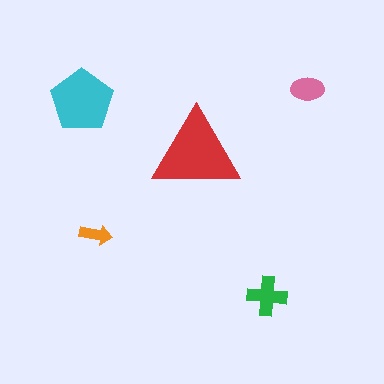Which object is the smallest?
The orange arrow.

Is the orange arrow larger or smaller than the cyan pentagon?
Smaller.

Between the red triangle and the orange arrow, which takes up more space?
The red triangle.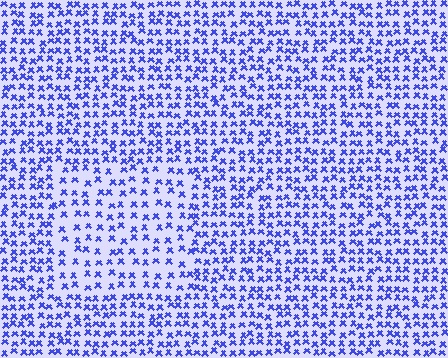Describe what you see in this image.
The image contains small blue elements arranged at two different densities. A rectangle-shaped region is visible where the elements are less densely packed than the surrounding area.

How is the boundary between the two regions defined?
The boundary is defined by a change in element density (approximately 1.6x ratio). All elements are the same color, size, and shape.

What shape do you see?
I see a rectangle.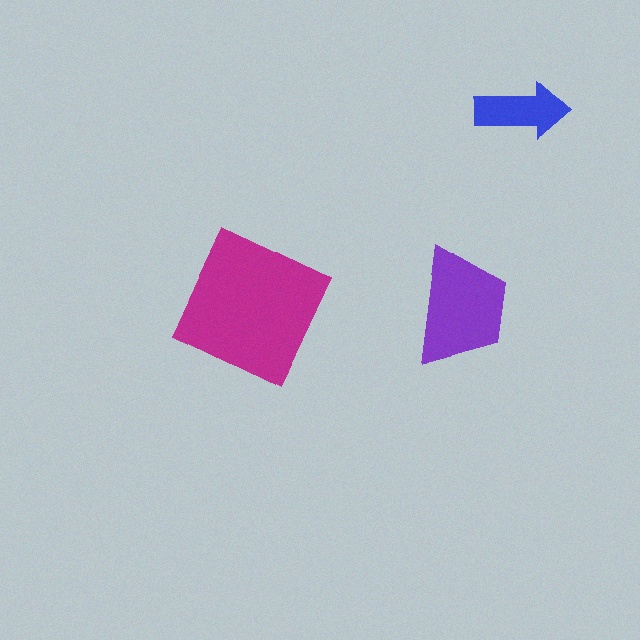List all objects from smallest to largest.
The blue arrow, the purple trapezoid, the magenta square.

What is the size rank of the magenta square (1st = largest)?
1st.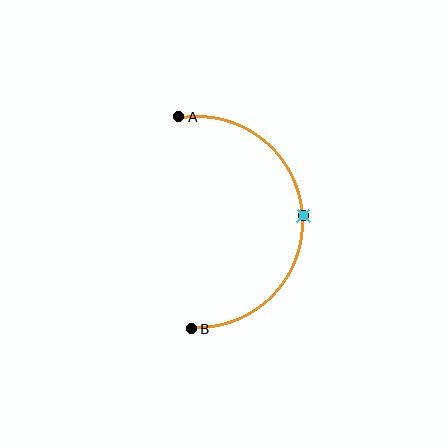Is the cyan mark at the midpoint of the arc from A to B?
Yes. The cyan mark lies on the arc at equal arc-length from both A and B — it is the arc midpoint.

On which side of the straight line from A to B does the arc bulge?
The arc bulges to the right of the straight line connecting A and B.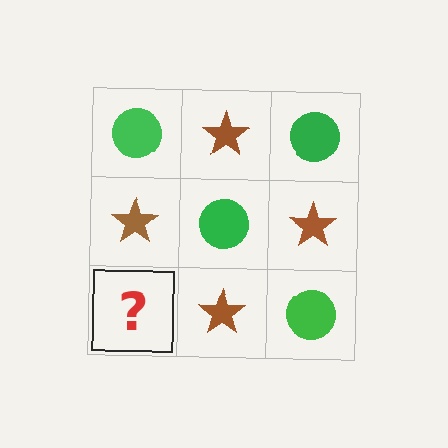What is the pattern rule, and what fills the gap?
The rule is that it alternates green circle and brown star in a checkerboard pattern. The gap should be filled with a green circle.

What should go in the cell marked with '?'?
The missing cell should contain a green circle.